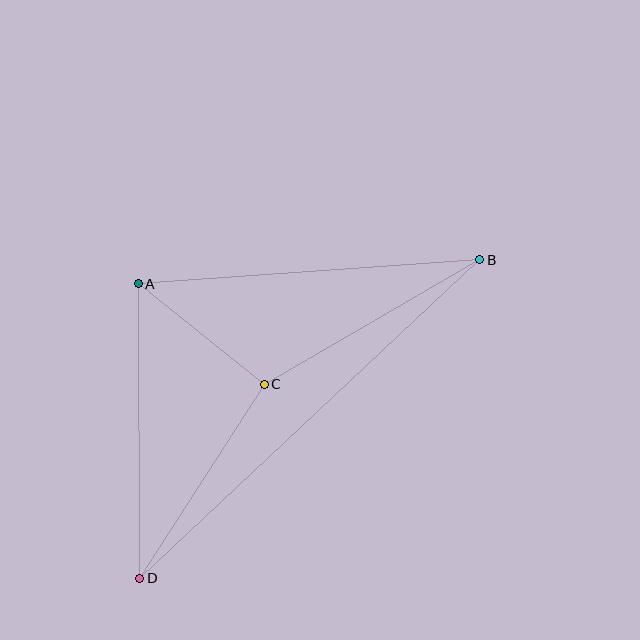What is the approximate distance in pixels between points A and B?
The distance between A and B is approximately 343 pixels.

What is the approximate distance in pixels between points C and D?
The distance between C and D is approximately 231 pixels.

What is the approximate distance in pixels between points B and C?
The distance between B and C is approximately 249 pixels.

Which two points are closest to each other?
Points A and C are closest to each other.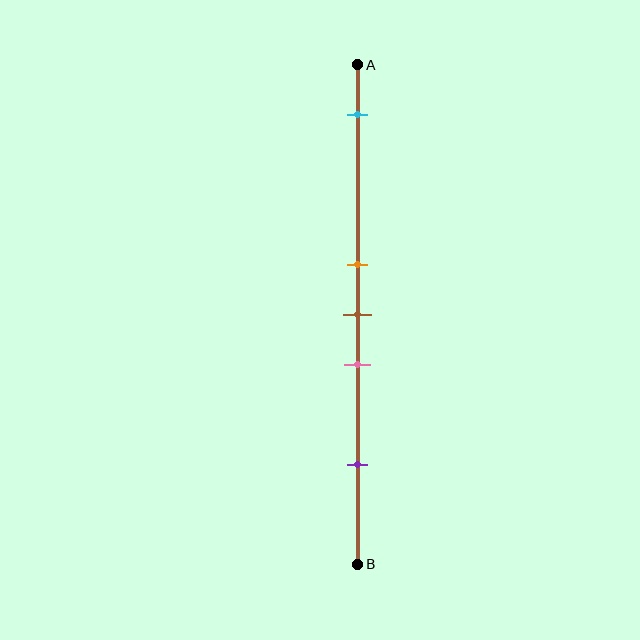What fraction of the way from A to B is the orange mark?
The orange mark is approximately 40% (0.4) of the way from A to B.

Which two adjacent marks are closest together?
The orange and brown marks are the closest adjacent pair.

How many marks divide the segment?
There are 5 marks dividing the segment.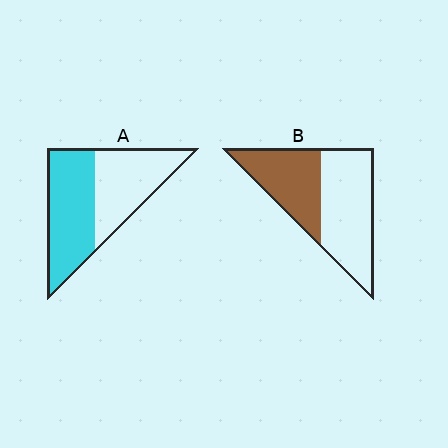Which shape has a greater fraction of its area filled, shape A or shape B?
Shape A.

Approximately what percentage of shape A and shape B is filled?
A is approximately 55% and B is approximately 45%.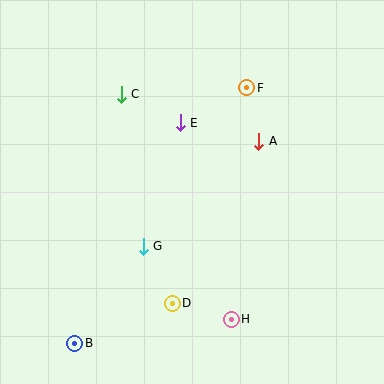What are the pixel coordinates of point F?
Point F is at (247, 88).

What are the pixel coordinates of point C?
Point C is at (121, 94).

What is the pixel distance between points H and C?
The distance between H and C is 250 pixels.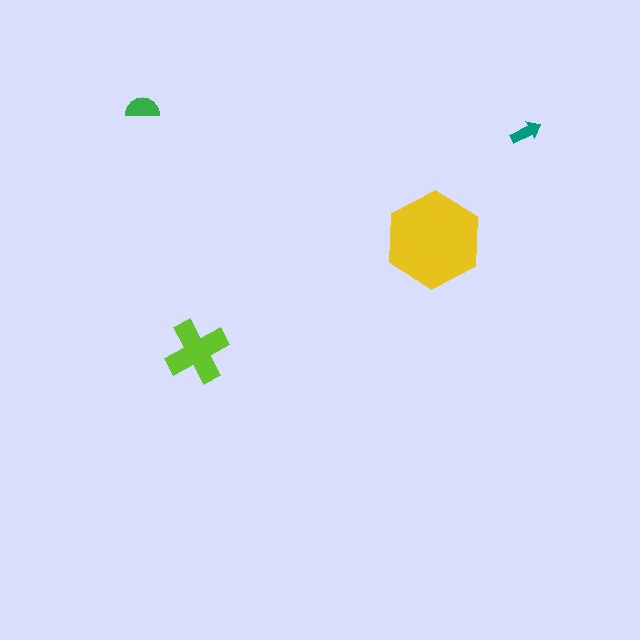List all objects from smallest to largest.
The teal arrow, the green semicircle, the lime cross, the yellow hexagon.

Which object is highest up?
The green semicircle is topmost.